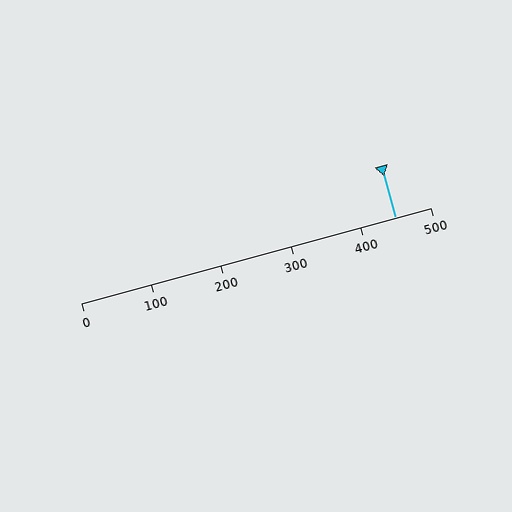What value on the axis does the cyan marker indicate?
The marker indicates approximately 450.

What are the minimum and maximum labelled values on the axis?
The axis runs from 0 to 500.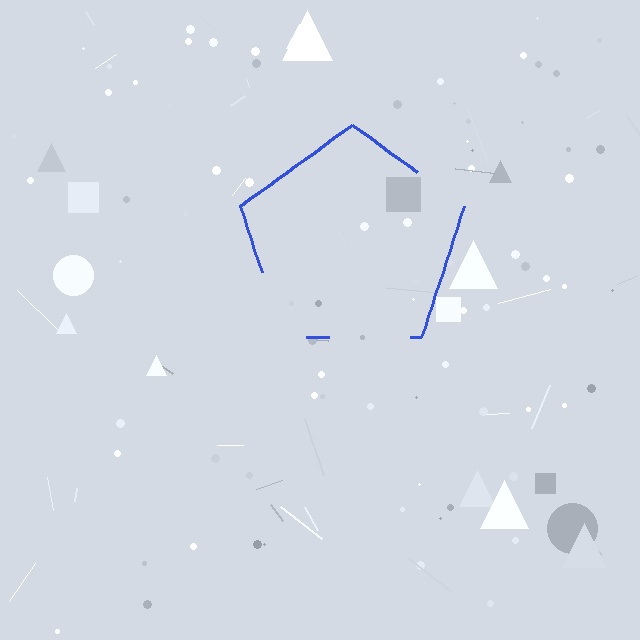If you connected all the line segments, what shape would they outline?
They would outline a pentagon.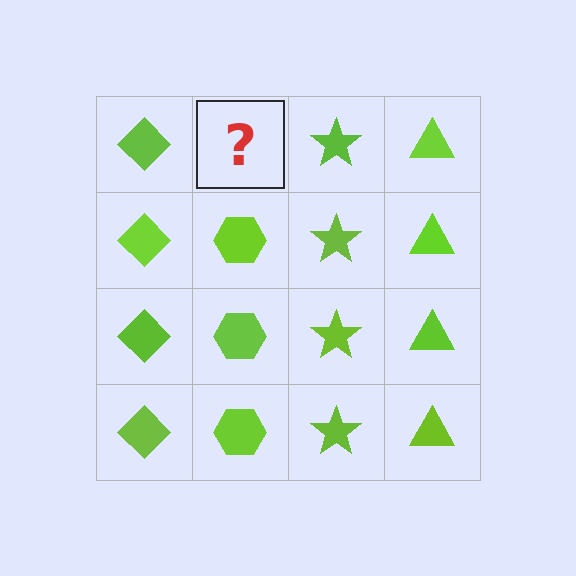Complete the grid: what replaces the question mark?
The question mark should be replaced with a lime hexagon.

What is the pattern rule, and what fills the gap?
The rule is that each column has a consistent shape. The gap should be filled with a lime hexagon.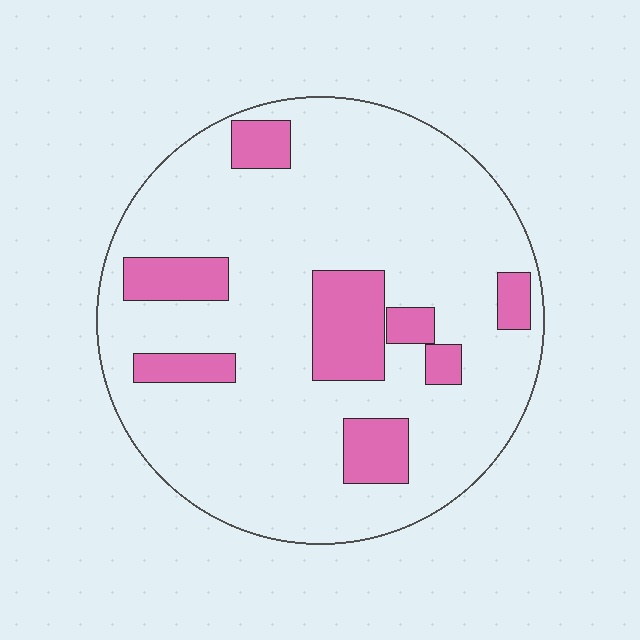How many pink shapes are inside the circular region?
8.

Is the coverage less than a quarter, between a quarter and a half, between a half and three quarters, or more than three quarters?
Less than a quarter.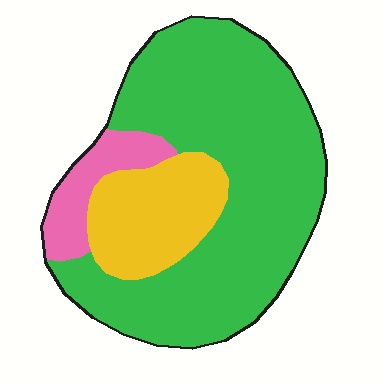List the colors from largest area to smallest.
From largest to smallest: green, yellow, pink.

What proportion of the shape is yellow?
Yellow takes up about one fifth (1/5) of the shape.